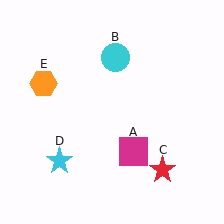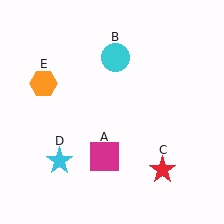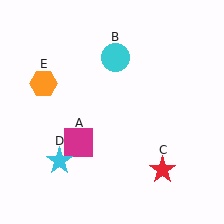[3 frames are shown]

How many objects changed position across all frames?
1 object changed position: magenta square (object A).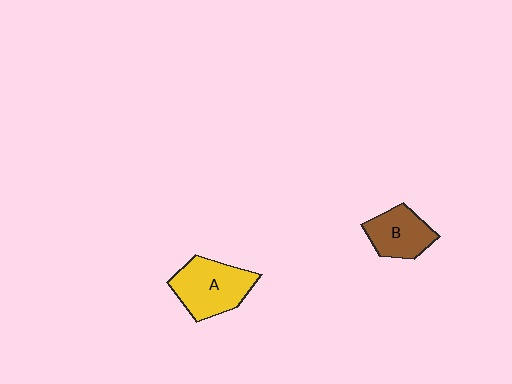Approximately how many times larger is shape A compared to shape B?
Approximately 1.3 times.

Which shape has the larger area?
Shape A (yellow).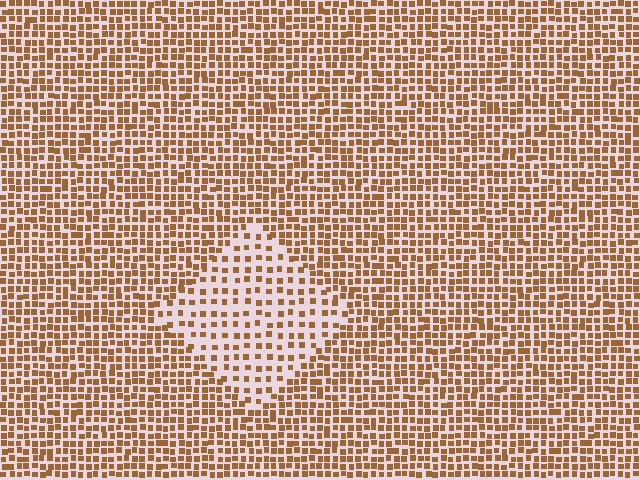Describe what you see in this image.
The image contains small brown elements arranged at two different densities. A diamond-shaped region is visible where the elements are less densely packed than the surrounding area.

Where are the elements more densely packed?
The elements are more densely packed outside the diamond boundary.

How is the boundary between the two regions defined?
The boundary is defined by a change in element density (approximately 2.0x ratio). All elements are the same color, size, and shape.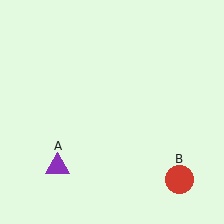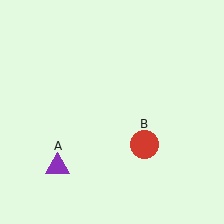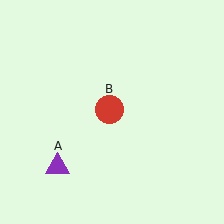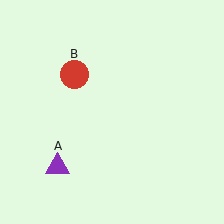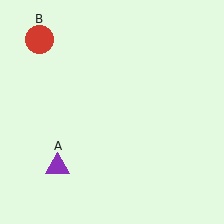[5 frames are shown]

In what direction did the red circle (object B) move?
The red circle (object B) moved up and to the left.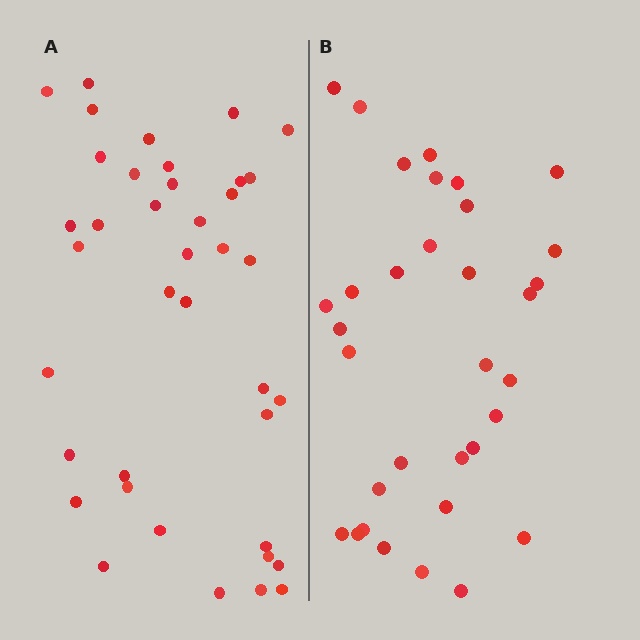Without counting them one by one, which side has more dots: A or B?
Region A (the left region) has more dots.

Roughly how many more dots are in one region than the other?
Region A has about 6 more dots than region B.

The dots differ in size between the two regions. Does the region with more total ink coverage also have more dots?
No. Region B has more total ink coverage because its dots are larger, but region A actually contains more individual dots. Total area can be misleading — the number of items is what matters here.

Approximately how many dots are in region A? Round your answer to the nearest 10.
About 40 dots. (The exact count is 39, which rounds to 40.)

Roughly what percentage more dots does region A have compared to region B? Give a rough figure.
About 20% more.